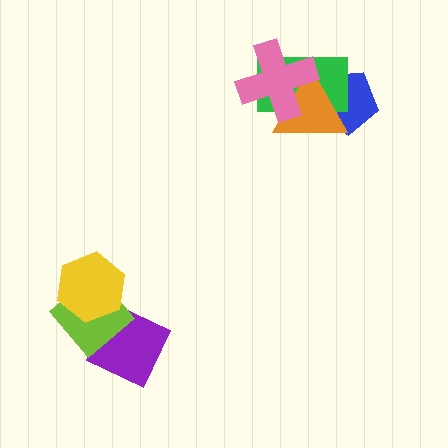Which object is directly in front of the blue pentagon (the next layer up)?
The green rectangle is directly in front of the blue pentagon.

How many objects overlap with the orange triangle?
3 objects overlap with the orange triangle.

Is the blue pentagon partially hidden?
Yes, it is partially covered by another shape.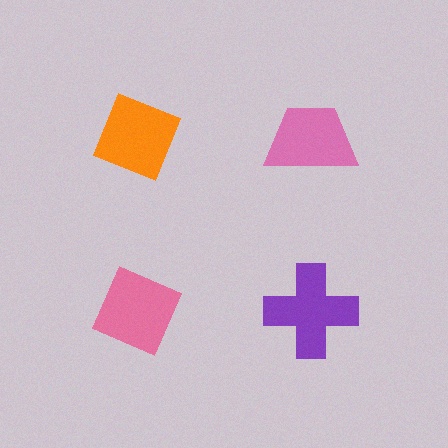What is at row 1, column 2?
A pink trapezoid.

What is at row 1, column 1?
An orange diamond.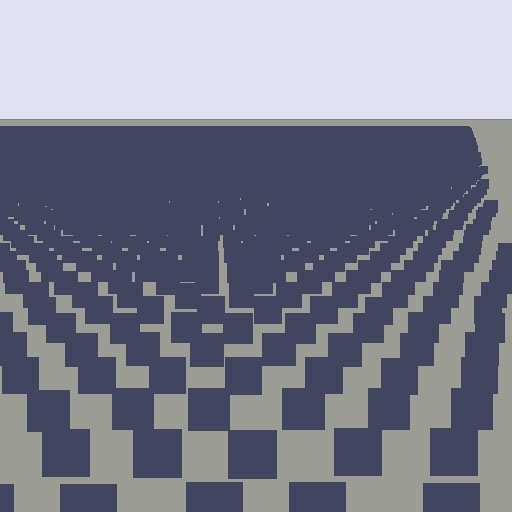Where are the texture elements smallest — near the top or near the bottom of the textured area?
Near the top.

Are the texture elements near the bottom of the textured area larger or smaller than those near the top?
Larger. Near the bottom, elements are closer to the viewer and appear at a bigger on-screen size.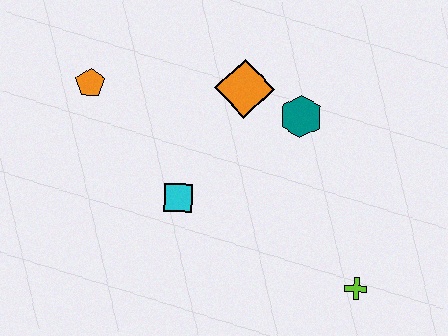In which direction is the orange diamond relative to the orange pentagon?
The orange diamond is to the right of the orange pentagon.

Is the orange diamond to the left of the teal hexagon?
Yes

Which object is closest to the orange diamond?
The teal hexagon is closest to the orange diamond.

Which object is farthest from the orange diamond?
The lime cross is farthest from the orange diamond.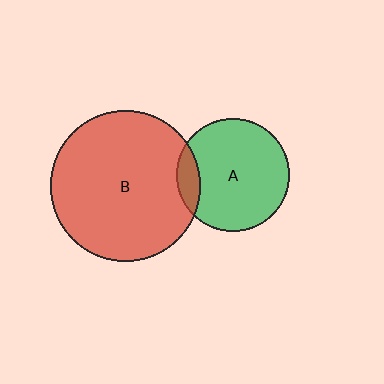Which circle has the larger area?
Circle B (red).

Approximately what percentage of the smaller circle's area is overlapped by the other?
Approximately 10%.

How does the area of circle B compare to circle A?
Approximately 1.8 times.